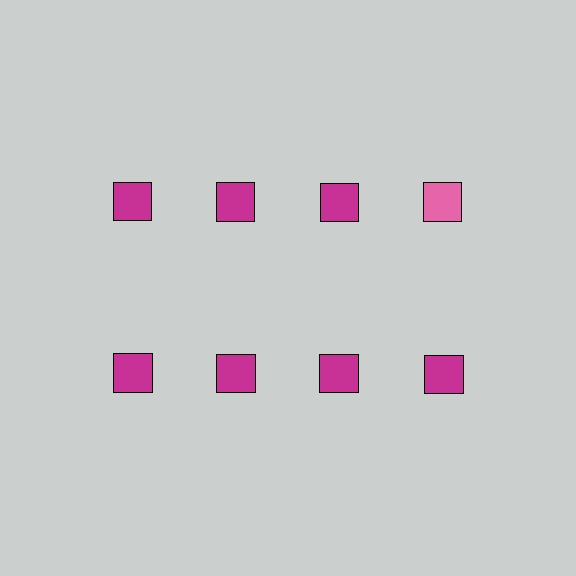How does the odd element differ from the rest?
It has a different color: pink instead of magenta.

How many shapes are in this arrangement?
There are 8 shapes arranged in a grid pattern.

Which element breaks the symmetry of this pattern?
The pink square in the top row, second from right column breaks the symmetry. All other shapes are magenta squares.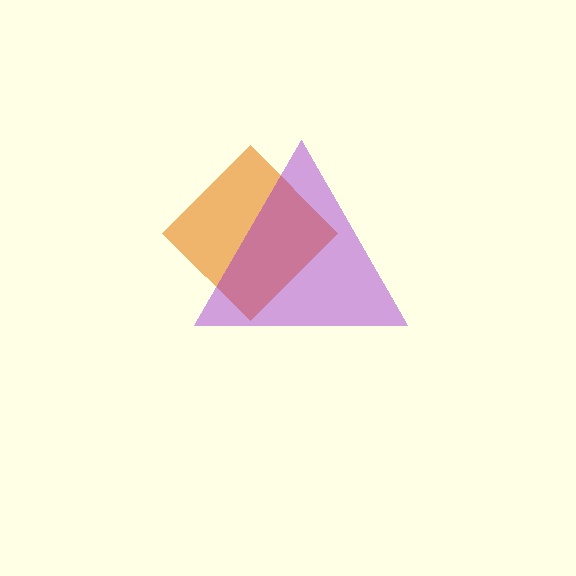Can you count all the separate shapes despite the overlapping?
Yes, there are 2 separate shapes.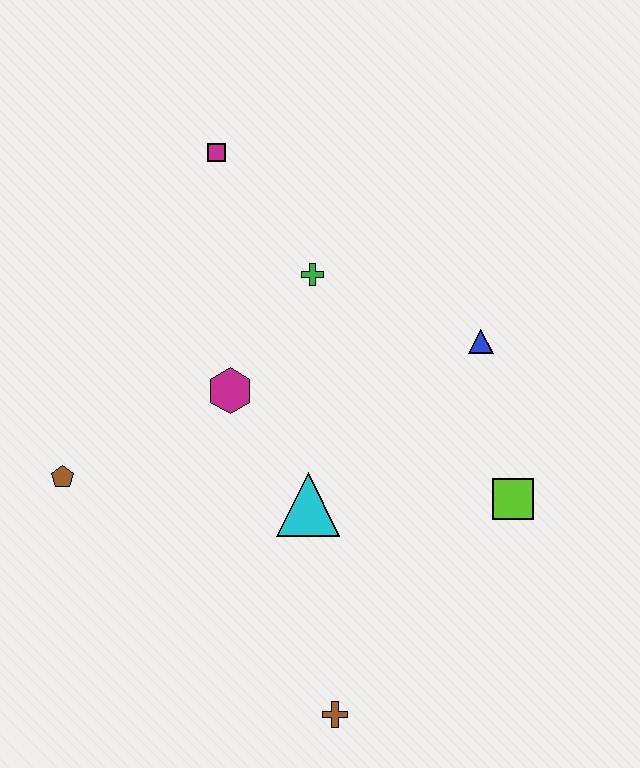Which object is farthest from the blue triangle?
The brown pentagon is farthest from the blue triangle.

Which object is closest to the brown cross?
The cyan triangle is closest to the brown cross.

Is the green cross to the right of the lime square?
No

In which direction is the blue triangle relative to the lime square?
The blue triangle is above the lime square.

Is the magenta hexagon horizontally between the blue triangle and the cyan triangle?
No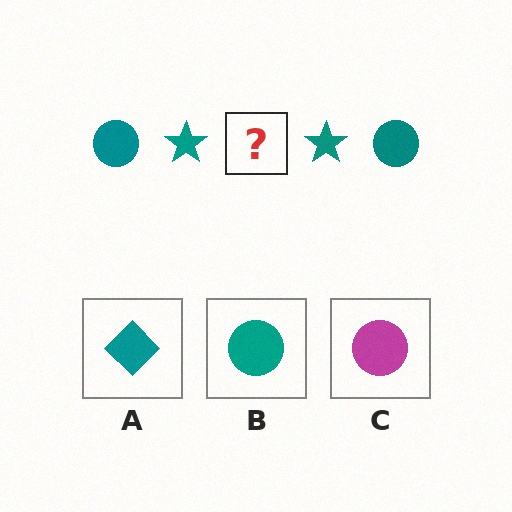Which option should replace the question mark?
Option B.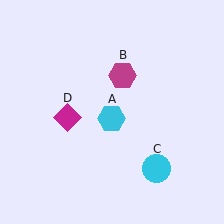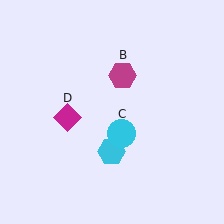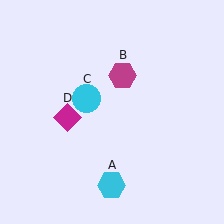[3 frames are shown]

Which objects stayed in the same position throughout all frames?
Magenta hexagon (object B) and magenta diamond (object D) remained stationary.